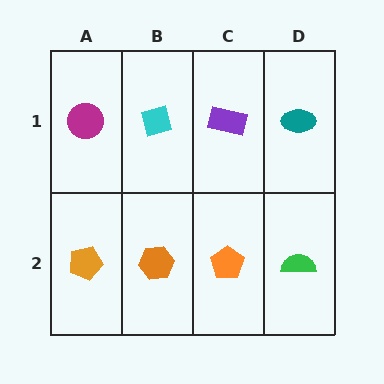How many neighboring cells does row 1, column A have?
2.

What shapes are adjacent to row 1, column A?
An orange pentagon (row 2, column A), a cyan diamond (row 1, column B).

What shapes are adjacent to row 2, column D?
A teal ellipse (row 1, column D), an orange pentagon (row 2, column C).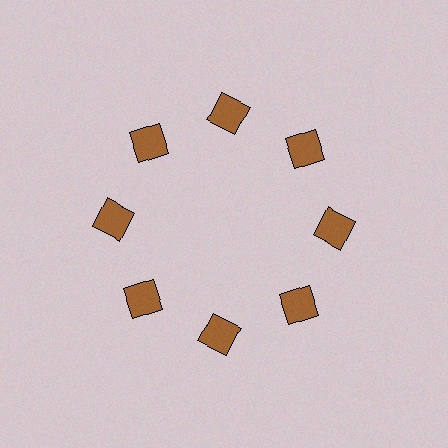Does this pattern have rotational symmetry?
Yes, this pattern has 8-fold rotational symmetry. It looks the same after rotating 45 degrees around the center.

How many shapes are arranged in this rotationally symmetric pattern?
There are 8 shapes, arranged in 8 groups of 1.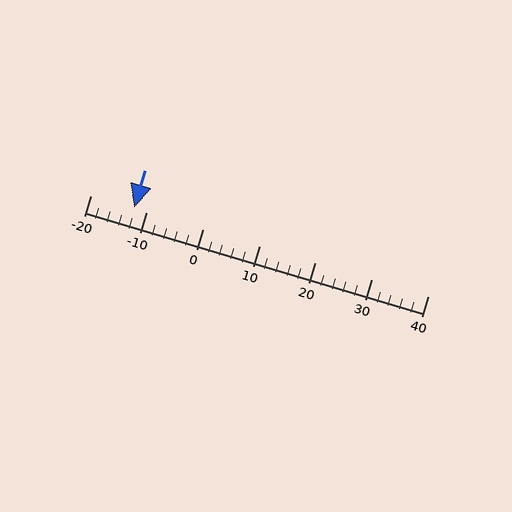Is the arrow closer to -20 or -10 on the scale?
The arrow is closer to -10.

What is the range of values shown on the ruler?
The ruler shows values from -20 to 40.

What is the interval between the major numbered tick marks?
The major tick marks are spaced 10 units apart.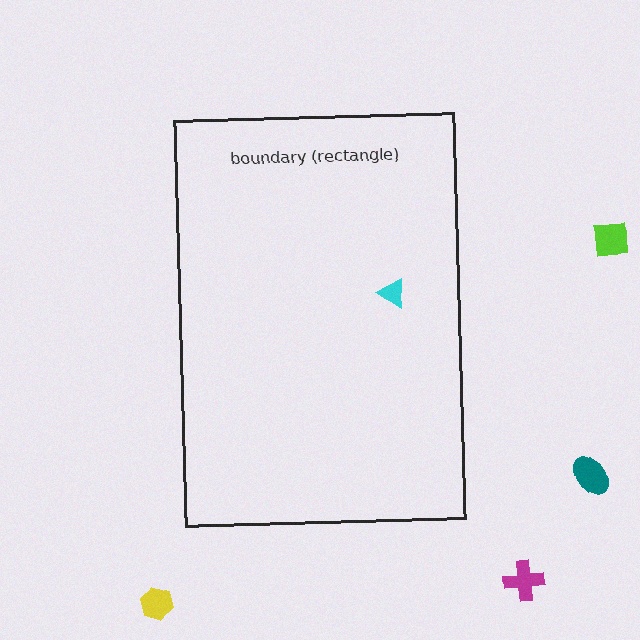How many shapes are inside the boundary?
1 inside, 4 outside.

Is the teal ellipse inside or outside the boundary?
Outside.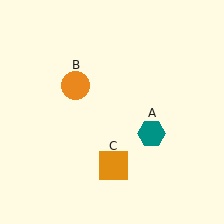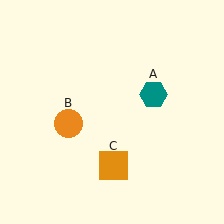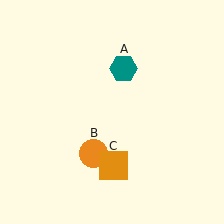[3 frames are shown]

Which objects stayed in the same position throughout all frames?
Orange square (object C) remained stationary.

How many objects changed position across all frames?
2 objects changed position: teal hexagon (object A), orange circle (object B).